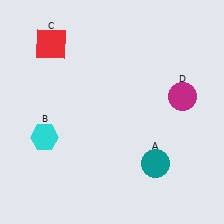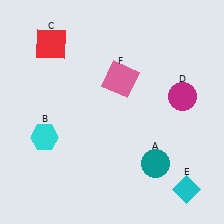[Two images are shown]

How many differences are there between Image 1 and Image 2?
There are 2 differences between the two images.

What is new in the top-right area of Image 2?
A pink square (F) was added in the top-right area of Image 2.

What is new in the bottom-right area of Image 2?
A cyan diamond (E) was added in the bottom-right area of Image 2.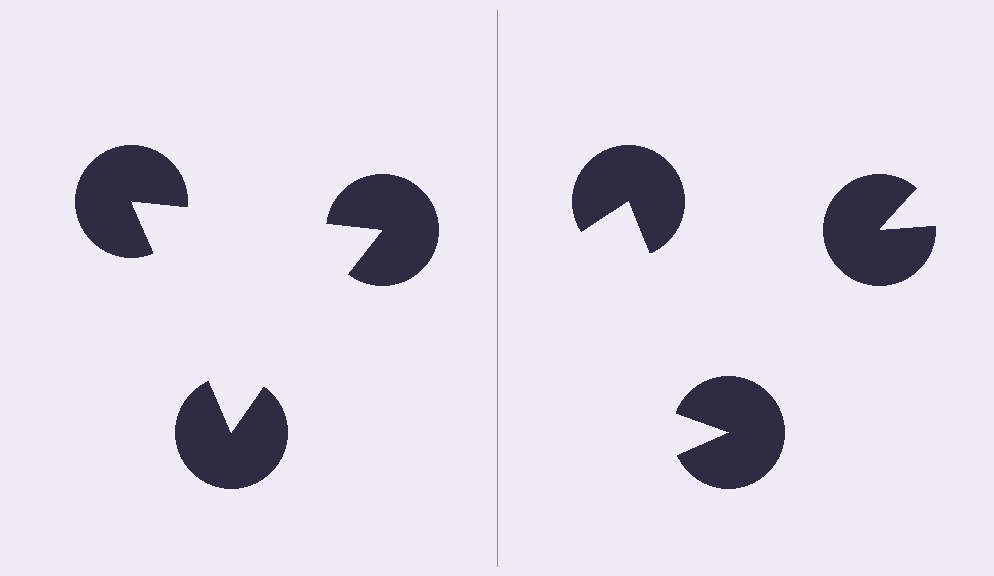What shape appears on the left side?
An illusory triangle.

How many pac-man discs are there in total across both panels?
6 — 3 on each side.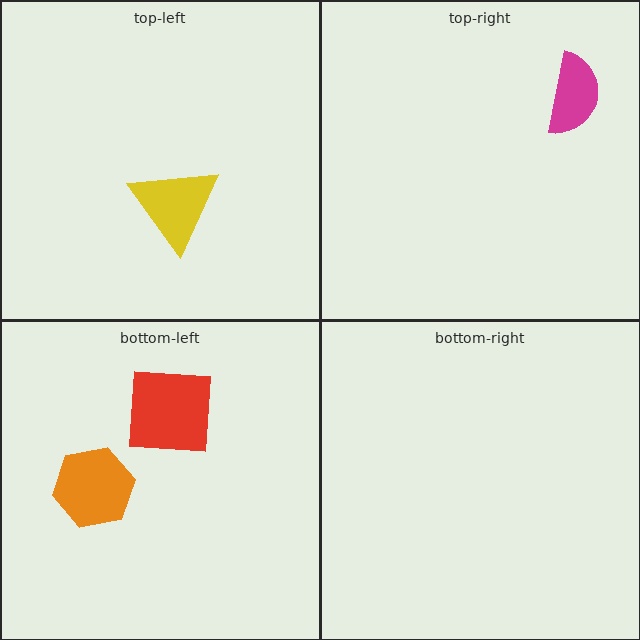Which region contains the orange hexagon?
The bottom-left region.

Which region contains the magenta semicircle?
The top-right region.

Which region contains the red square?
The bottom-left region.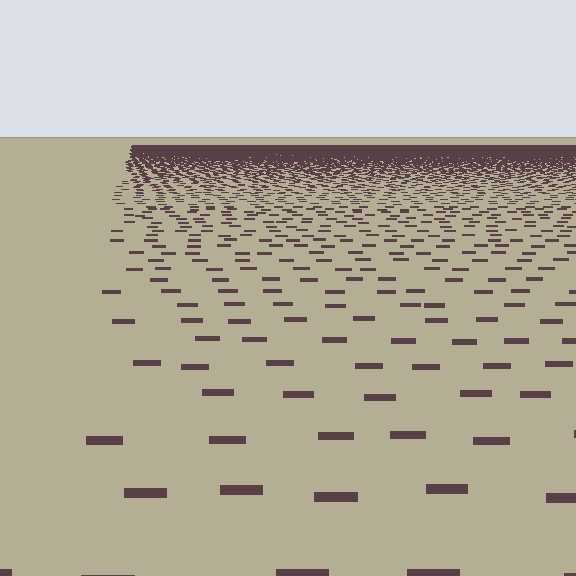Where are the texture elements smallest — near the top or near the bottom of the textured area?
Near the top.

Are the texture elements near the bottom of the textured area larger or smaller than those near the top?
Larger. Near the bottom, elements are closer to the viewer and appear at a bigger on-screen size.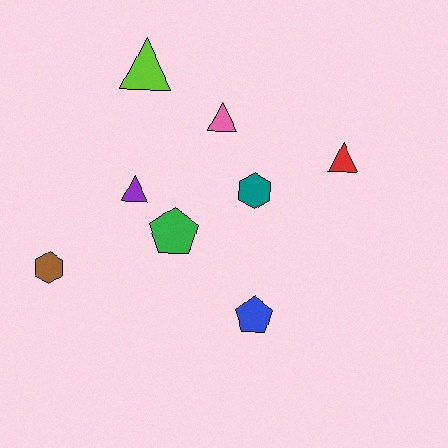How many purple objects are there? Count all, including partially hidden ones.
There is 1 purple object.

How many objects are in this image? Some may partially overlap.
There are 8 objects.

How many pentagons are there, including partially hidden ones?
There are 2 pentagons.